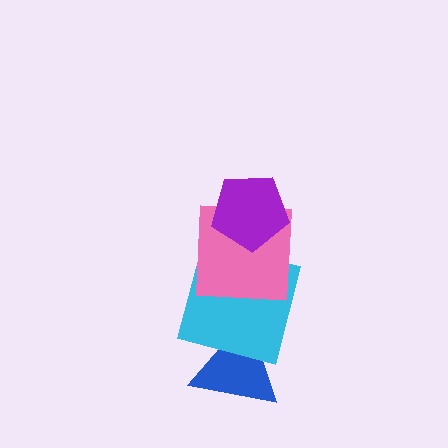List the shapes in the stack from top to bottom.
From top to bottom: the purple pentagon, the pink square, the cyan square, the blue triangle.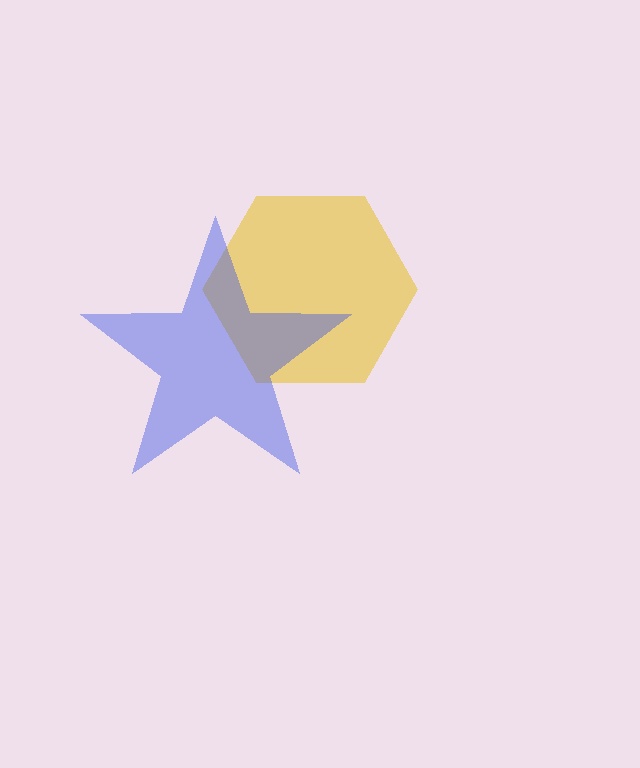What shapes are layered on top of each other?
The layered shapes are: a yellow hexagon, a blue star.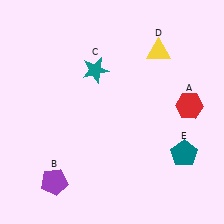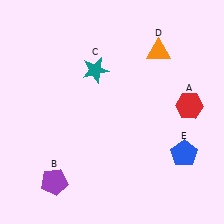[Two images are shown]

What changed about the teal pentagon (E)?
In Image 1, E is teal. In Image 2, it changed to blue.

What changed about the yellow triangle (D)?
In Image 1, D is yellow. In Image 2, it changed to orange.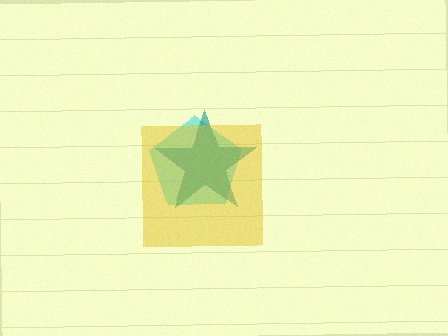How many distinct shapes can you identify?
There are 3 distinct shapes: a cyan pentagon, a teal star, a yellow square.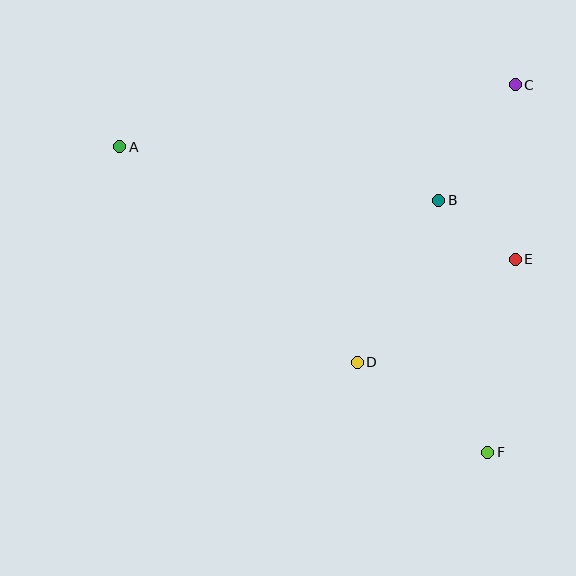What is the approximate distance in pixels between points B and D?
The distance between B and D is approximately 182 pixels.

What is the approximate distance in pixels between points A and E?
The distance between A and E is approximately 411 pixels.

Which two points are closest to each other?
Points B and E are closest to each other.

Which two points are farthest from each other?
Points A and F are farthest from each other.